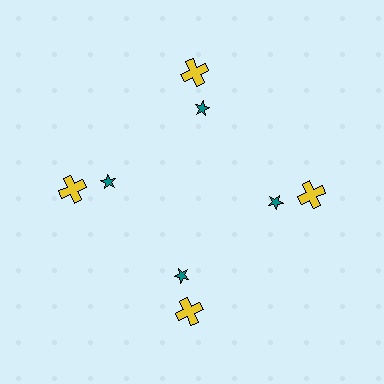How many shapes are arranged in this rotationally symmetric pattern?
There are 8 shapes, arranged in 4 groups of 2.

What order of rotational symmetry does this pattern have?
This pattern has 4-fold rotational symmetry.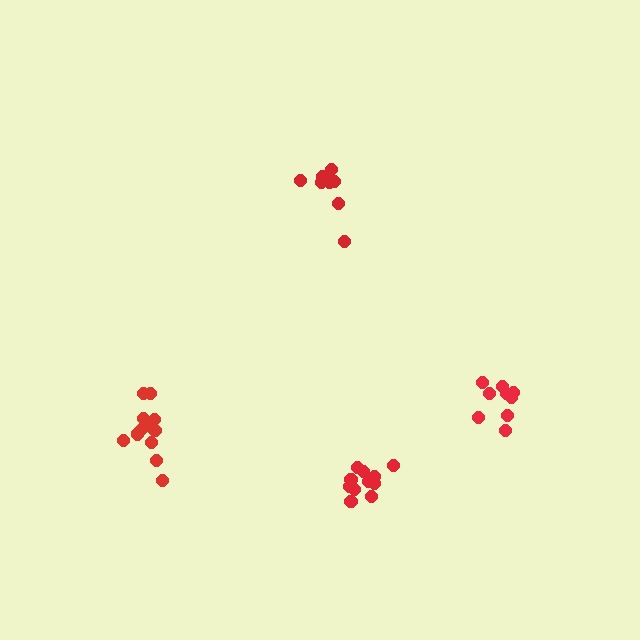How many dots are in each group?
Group 1: 9 dots, Group 2: 12 dots, Group 3: 8 dots, Group 4: 12 dots (41 total).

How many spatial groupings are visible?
There are 4 spatial groupings.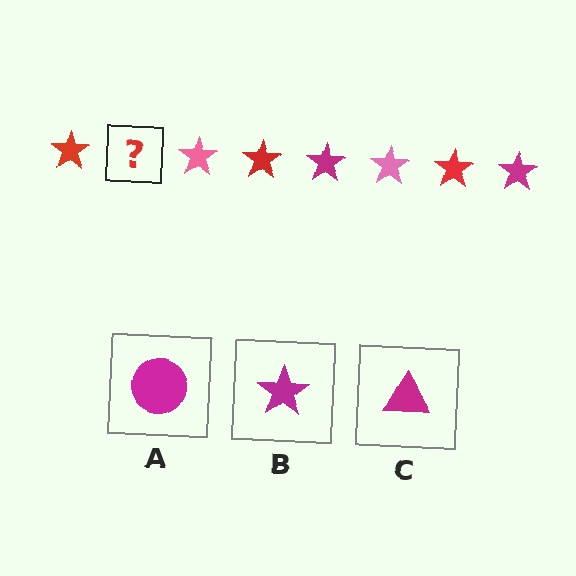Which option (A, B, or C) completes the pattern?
B.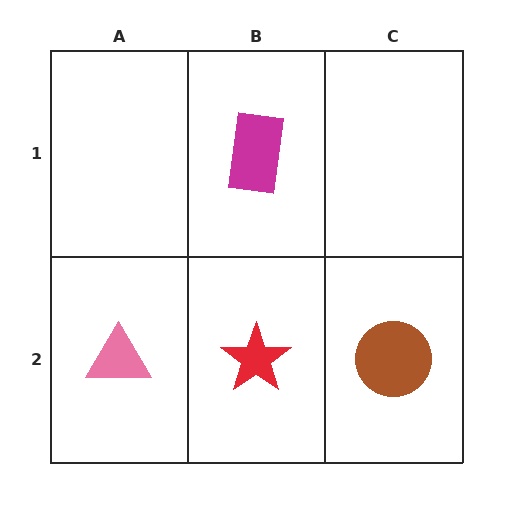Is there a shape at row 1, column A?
No, that cell is empty.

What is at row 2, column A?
A pink triangle.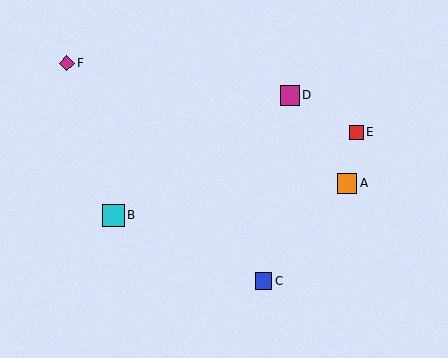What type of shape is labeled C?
Shape C is a blue square.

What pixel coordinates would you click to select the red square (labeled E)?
Click at (357, 132) to select the red square E.